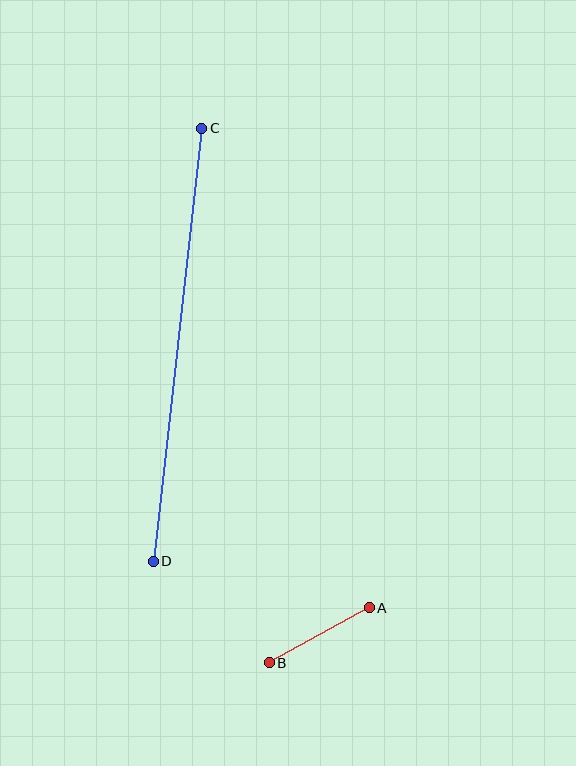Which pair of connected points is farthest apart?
Points C and D are farthest apart.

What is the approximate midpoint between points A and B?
The midpoint is at approximately (319, 635) pixels.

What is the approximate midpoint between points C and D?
The midpoint is at approximately (177, 345) pixels.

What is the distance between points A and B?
The distance is approximately 114 pixels.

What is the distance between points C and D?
The distance is approximately 436 pixels.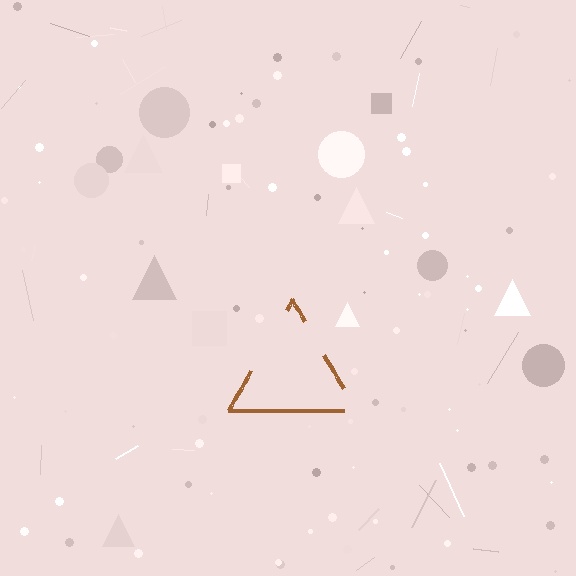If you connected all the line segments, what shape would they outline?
They would outline a triangle.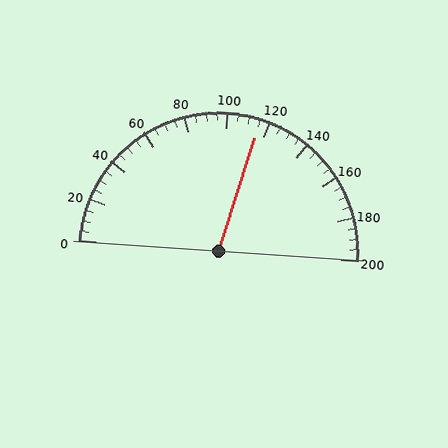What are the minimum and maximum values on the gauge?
The gauge ranges from 0 to 200.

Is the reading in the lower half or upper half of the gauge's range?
The reading is in the upper half of the range (0 to 200).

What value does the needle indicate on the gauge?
The needle indicates approximately 115.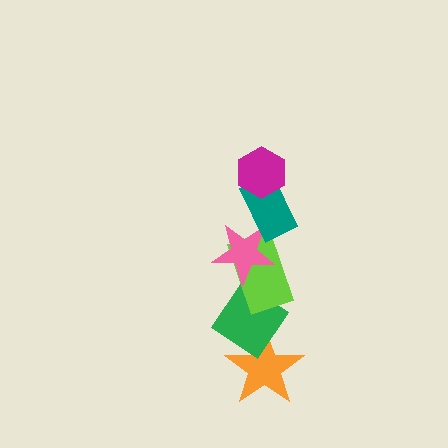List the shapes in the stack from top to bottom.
From top to bottom: the magenta hexagon, the teal rectangle, the pink star, the lime rectangle, the green diamond, the orange star.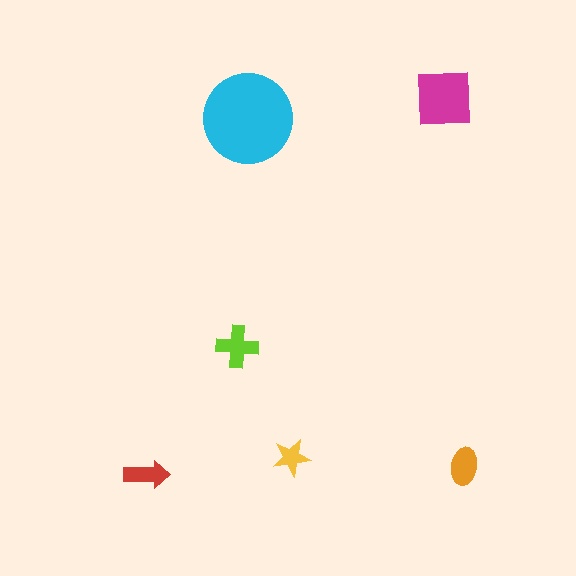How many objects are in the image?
There are 6 objects in the image.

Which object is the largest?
The cyan circle.